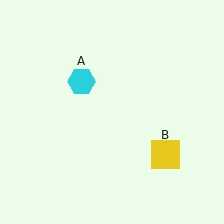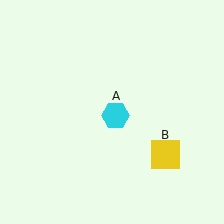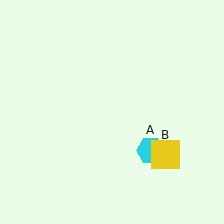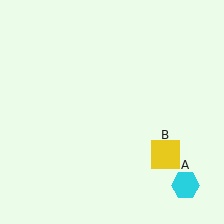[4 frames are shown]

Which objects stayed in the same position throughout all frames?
Yellow square (object B) remained stationary.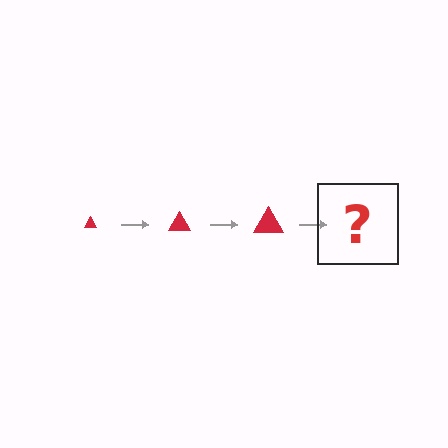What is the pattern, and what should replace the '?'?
The pattern is that the triangle gets progressively larger each step. The '?' should be a red triangle, larger than the previous one.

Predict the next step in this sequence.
The next step is a red triangle, larger than the previous one.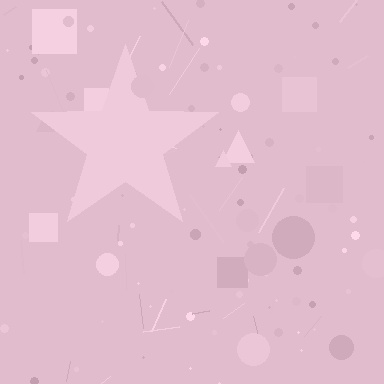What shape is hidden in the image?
A star is hidden in the image.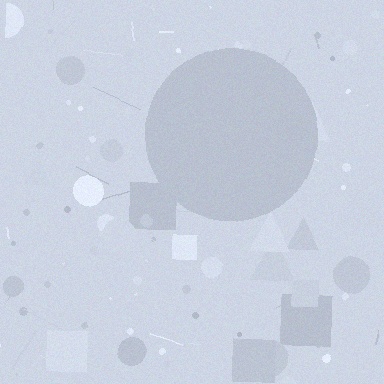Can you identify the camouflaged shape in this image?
The camouflaged shape is a circle.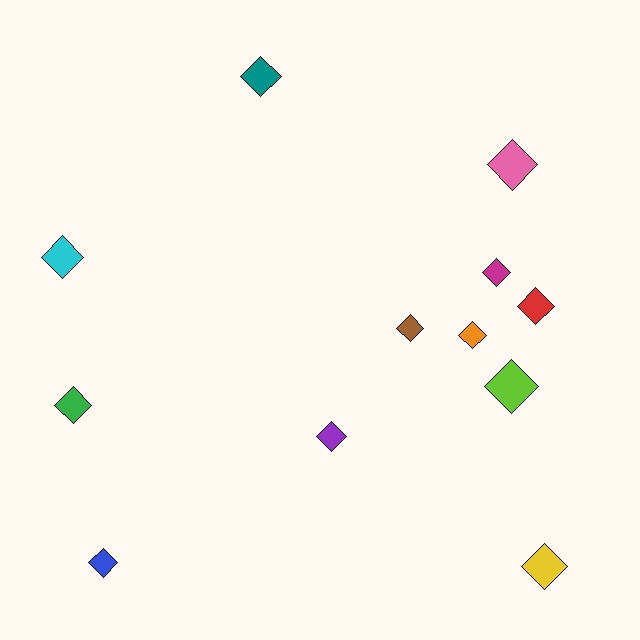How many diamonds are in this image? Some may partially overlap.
There are 12 diamonds.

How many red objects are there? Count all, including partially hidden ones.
There is 1 red object.